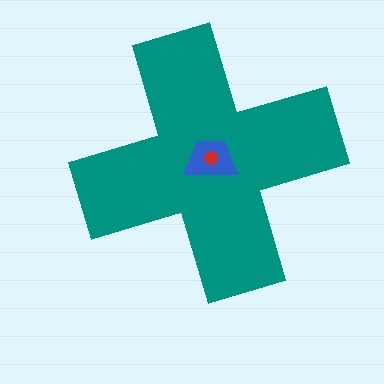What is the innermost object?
The red circle.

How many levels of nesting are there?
3.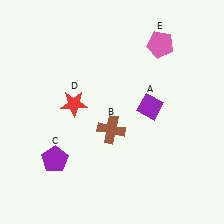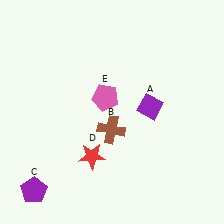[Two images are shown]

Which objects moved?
The objects that moved are: the purple pentagon (C), the red star (D), the pink pentagon (E).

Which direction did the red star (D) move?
The red star (D) moved down.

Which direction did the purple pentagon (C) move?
The purple pentagon (C) moved down.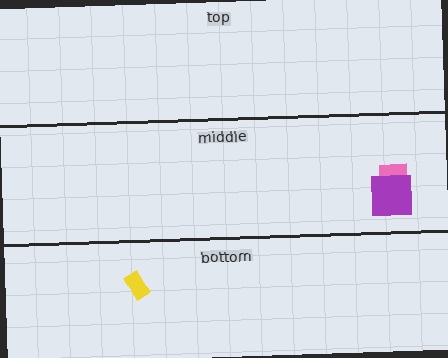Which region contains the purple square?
The middle region.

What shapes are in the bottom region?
The yellow rectangle.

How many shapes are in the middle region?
2.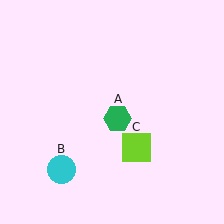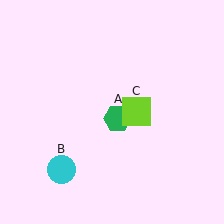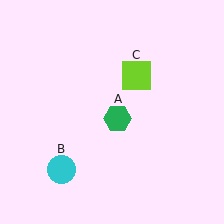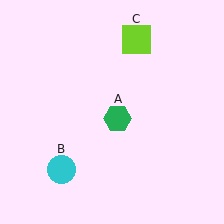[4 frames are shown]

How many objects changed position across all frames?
1 object changed position: lime square (object C).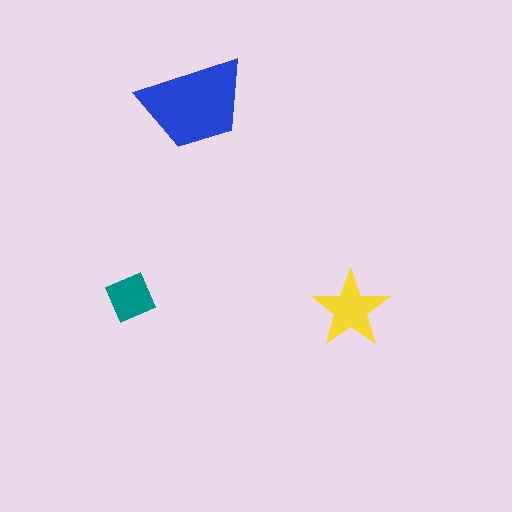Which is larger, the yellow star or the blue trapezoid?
The blue trapezoid.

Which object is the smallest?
The teal diamond.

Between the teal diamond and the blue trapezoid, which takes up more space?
The blue trapezoid.